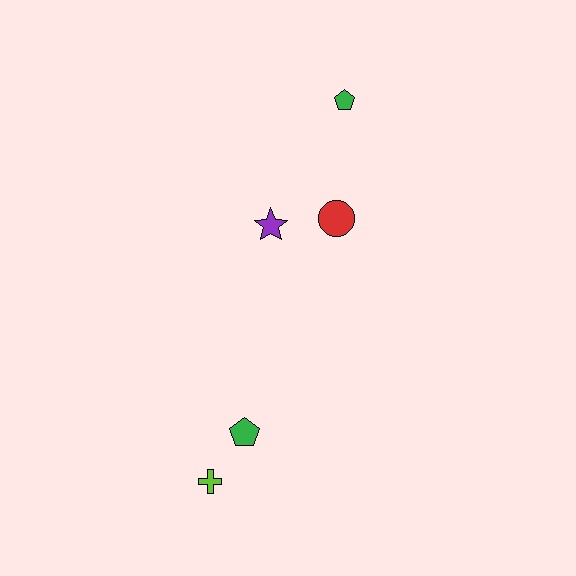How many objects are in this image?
There are 5 objects.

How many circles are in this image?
There is 1 circle.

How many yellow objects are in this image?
There are no yellow objects.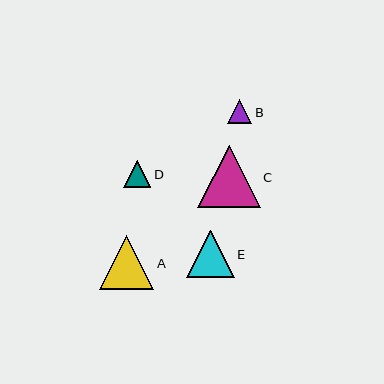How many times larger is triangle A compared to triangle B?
Triangle A is approximately 2.2 times the size of triangle B.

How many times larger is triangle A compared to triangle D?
Triangle A is approximately 2.0 times the size of triangle D.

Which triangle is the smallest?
Triangle B is the smallest with a size of approximately 24 pixels.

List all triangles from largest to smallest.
From largest to smallest: C, A, E, D, B.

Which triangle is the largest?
Triangle C is the largest with a size of approximately 63 pixels.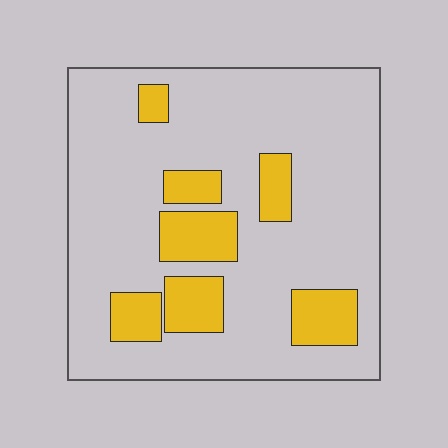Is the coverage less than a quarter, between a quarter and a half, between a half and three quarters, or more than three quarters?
Less than a quarter.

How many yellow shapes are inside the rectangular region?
7.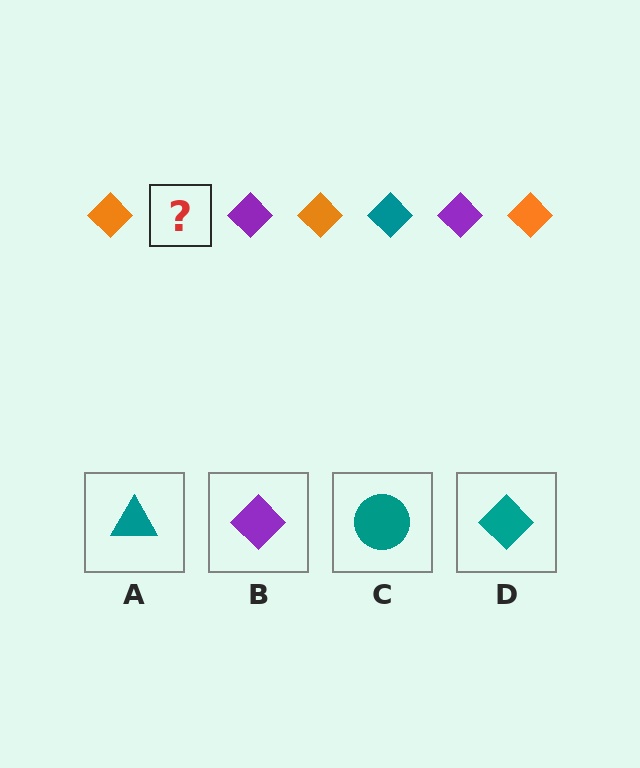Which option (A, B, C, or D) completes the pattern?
D.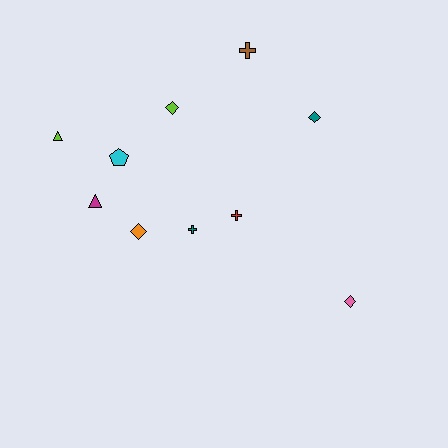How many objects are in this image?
There are 10 objects.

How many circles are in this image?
There are no circles.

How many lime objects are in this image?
There are 2 lime objects.